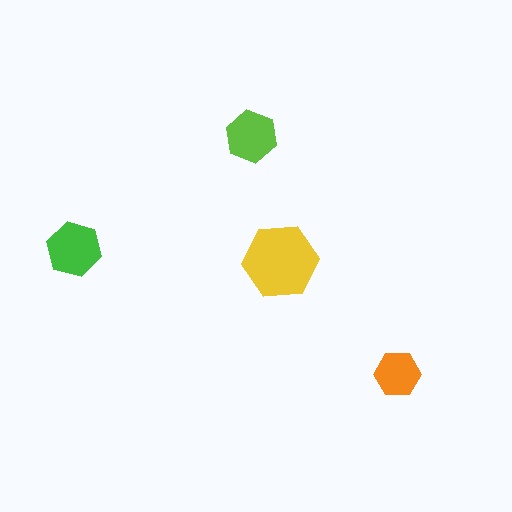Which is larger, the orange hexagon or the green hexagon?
The green one.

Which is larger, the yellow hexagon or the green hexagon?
The yellow one.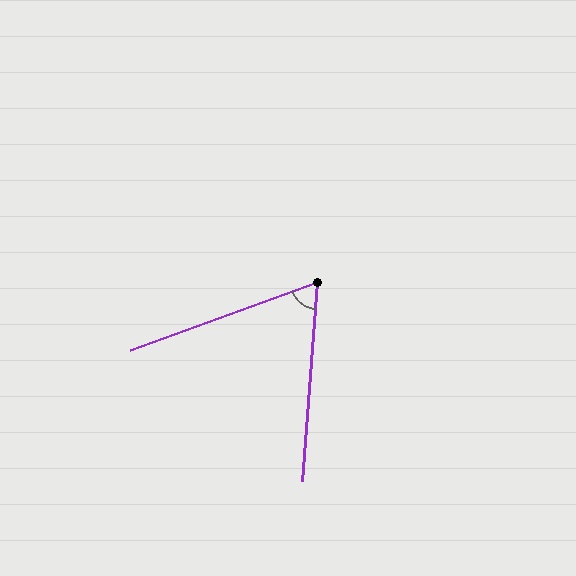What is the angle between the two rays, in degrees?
Approximately 66 degrees.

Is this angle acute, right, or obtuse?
It is acute.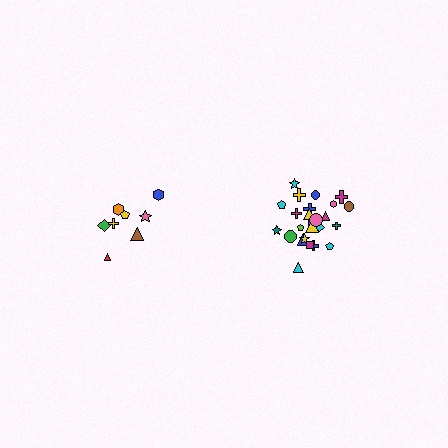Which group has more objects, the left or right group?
The right group.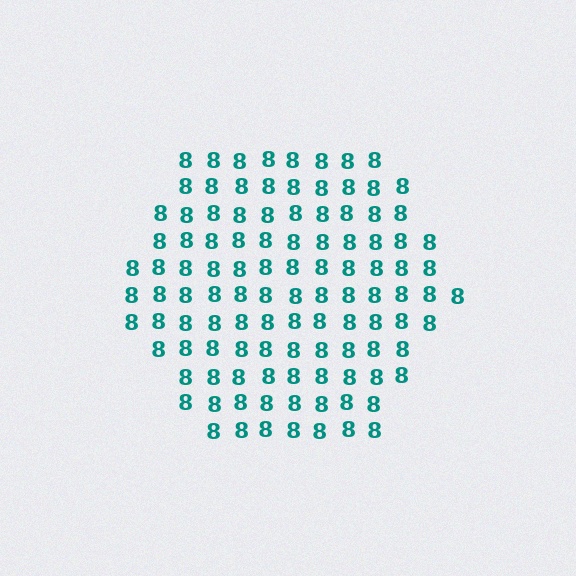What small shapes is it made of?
It is made of small digit 8's.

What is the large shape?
The large shape is a hexagon.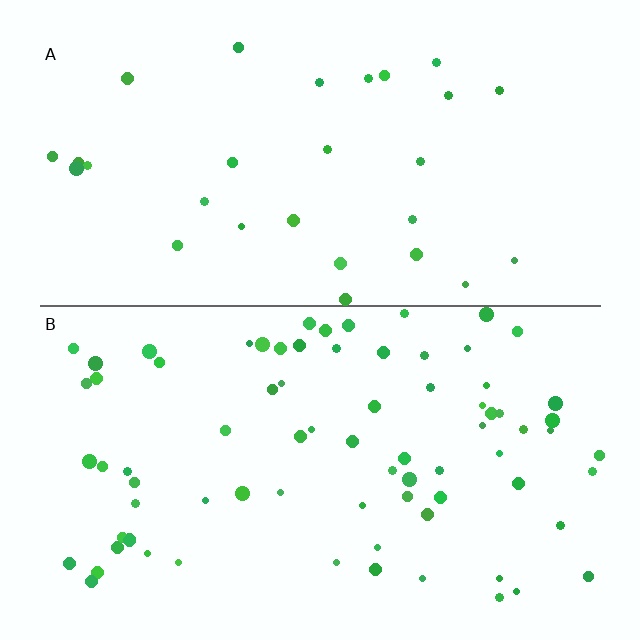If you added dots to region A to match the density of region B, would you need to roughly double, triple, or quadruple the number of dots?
Approximately triple.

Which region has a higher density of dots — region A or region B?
B (the bottom).